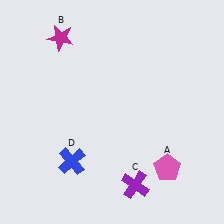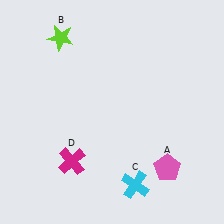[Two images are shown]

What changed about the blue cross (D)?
In Image 1, D is blue. In Image 2, it changed to magenta.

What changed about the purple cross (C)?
In Image 1, C is purple. In Image 2, it changed to cyan.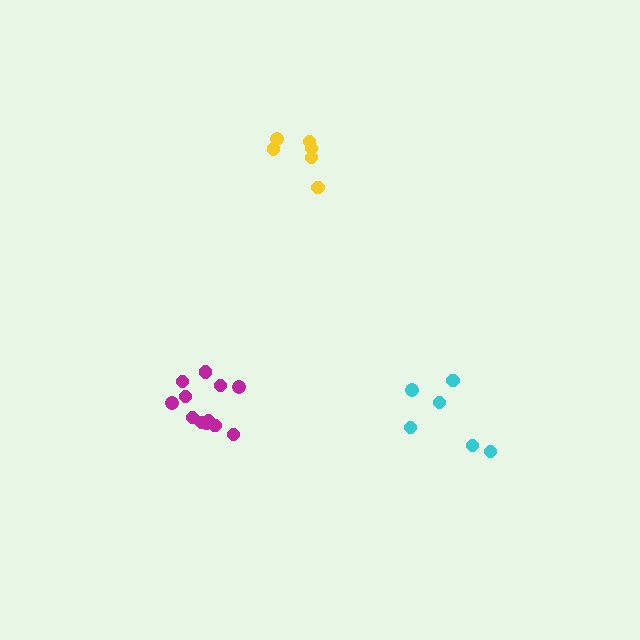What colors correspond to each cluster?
The clusters are colored: yellow, cyan, magenta.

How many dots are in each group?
Group 1: 6 dots, Group 2: 6 dots, Group 3: 12 dots (24 total).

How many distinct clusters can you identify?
There are 3 distinct clusters.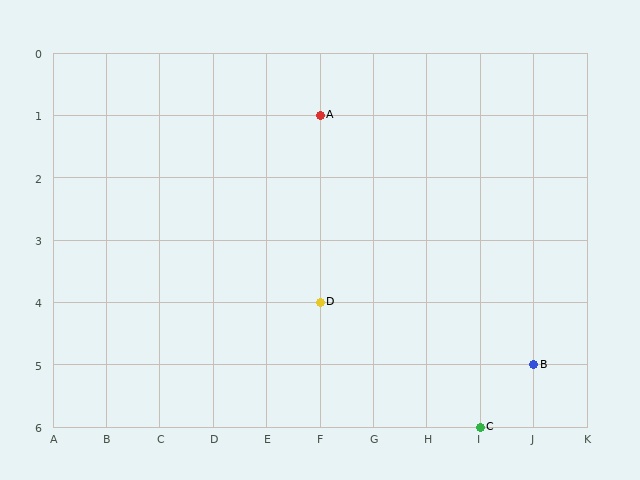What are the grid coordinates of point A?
Point A is at grid coordinates (F, 1).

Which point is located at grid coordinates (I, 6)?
Point C is at (I, 6).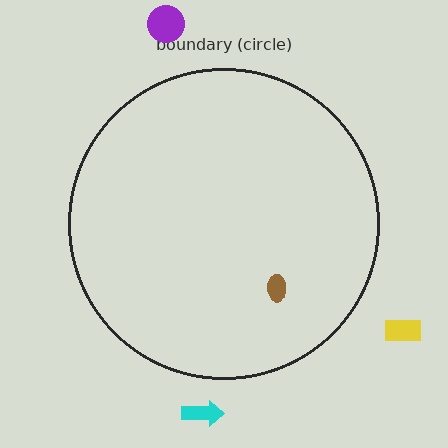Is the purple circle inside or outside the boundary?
Outside.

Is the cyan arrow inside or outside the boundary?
Outside.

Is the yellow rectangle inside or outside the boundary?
Outside.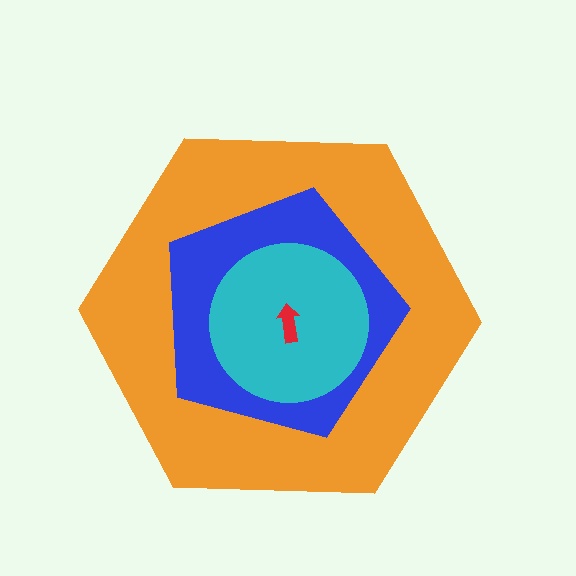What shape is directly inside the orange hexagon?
The blue pentagon.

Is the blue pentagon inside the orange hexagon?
Yes.